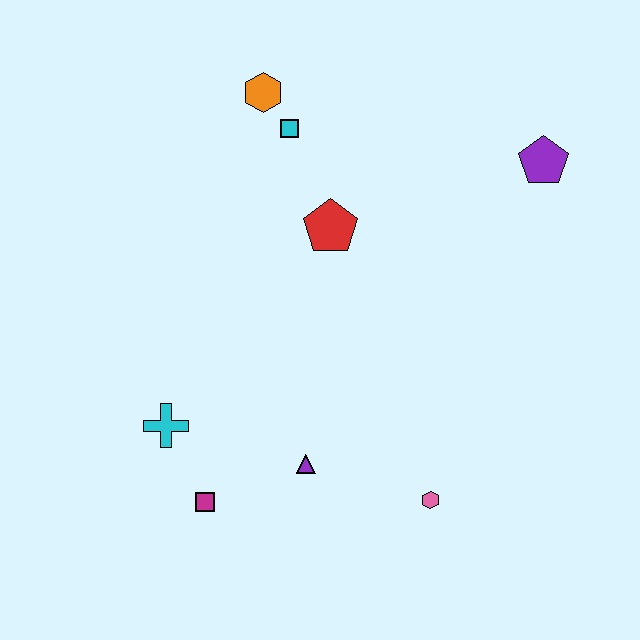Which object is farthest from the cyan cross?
The purple pentagon is farthest from the cyan cross.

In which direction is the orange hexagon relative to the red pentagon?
The orange hexagon is above the red pentagon.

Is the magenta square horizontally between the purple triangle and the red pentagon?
No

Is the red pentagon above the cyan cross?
Yes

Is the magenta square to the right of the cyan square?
No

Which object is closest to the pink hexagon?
The purple triangle is closest to the pink hexagon.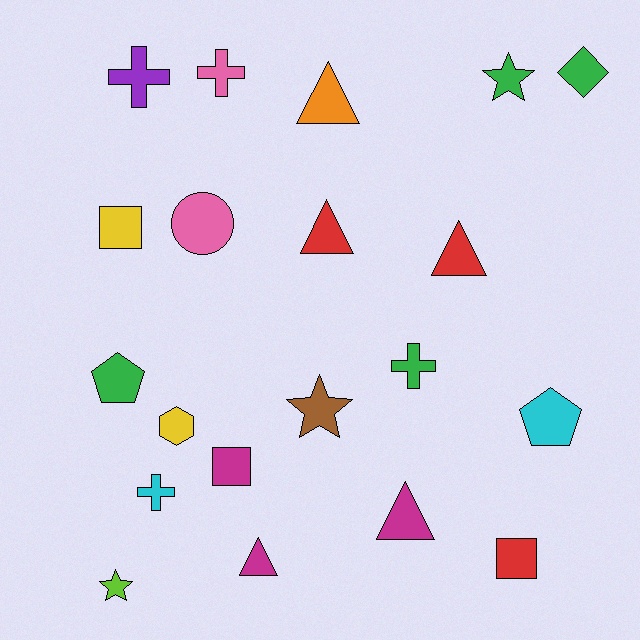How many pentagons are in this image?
There are 2 pentagons.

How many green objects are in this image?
There are 4 green objects.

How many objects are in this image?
There are 20 objects.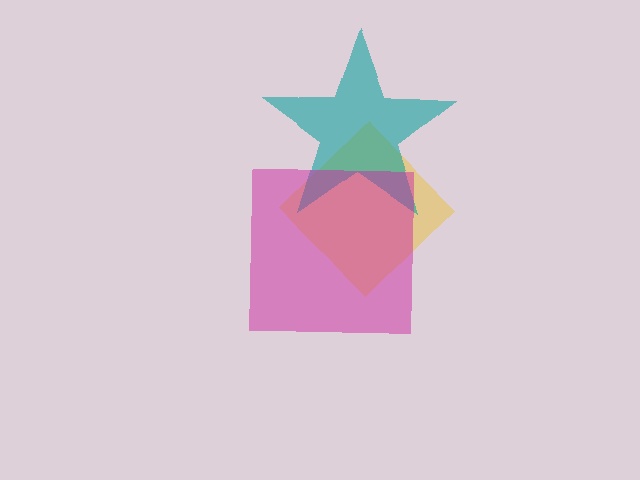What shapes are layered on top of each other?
The layered shapes are: a yellow diamond, a teal star, a magenta square.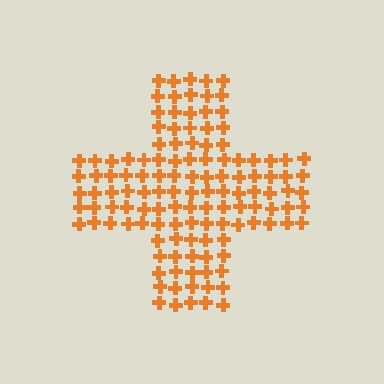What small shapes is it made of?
It is made of small crosses.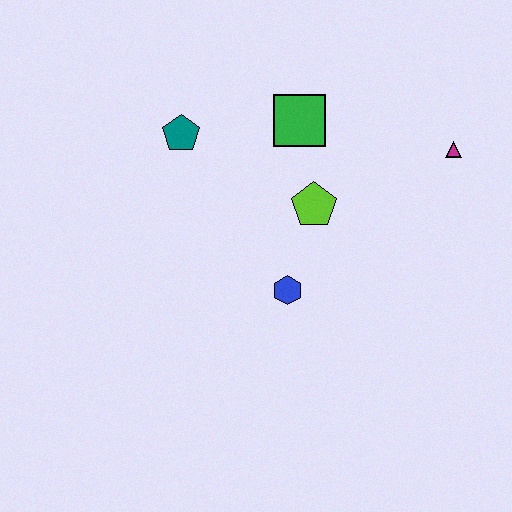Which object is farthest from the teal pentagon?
The magenta triangle is farthest from the teal pentagon.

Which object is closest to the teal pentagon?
The green square is closest to the teal pentagon.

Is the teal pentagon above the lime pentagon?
Yes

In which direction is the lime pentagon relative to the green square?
The lime pentagon is below the green square.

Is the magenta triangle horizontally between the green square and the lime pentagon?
No